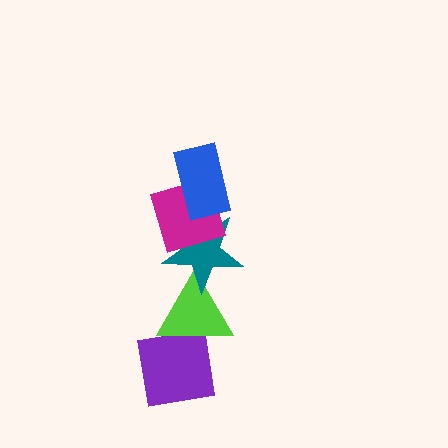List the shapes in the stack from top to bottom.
From top to bottom: the blue rectangle, the magenta diamond, the teal star, the lime triangle, the purple square.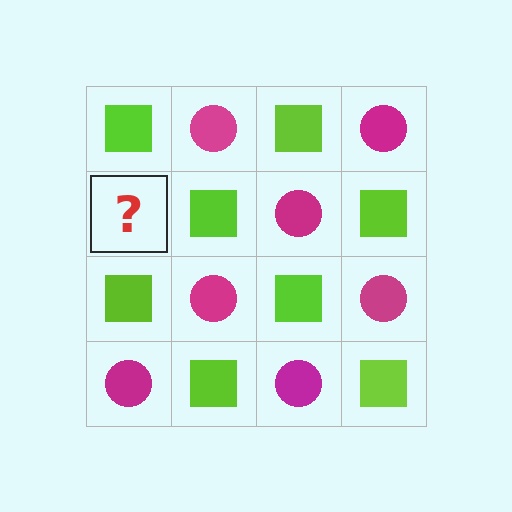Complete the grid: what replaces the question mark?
The question mark should be replaced with a magenta circle.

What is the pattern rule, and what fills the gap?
The rule is that it alternates lime square and magenta circle in a checkerboard pattern. The gap should be filled with a magenta circle.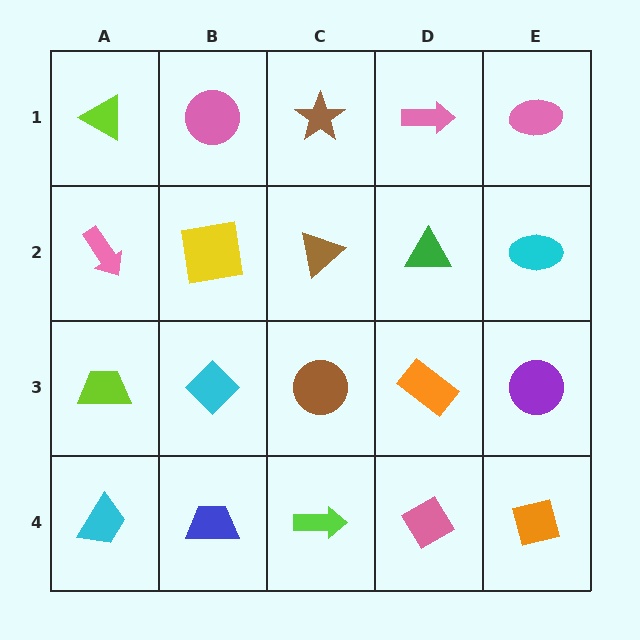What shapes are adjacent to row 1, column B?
A yellow square (row 2, column B), a lime triangle (row 1, column A), a brown star (row 1, column C).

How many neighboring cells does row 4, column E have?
2.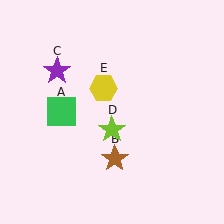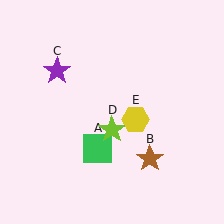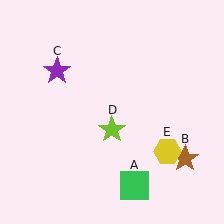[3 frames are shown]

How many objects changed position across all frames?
3 objects changed position: green square (object A), brown star (object B), yellow hexagon (object E).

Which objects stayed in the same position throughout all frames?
Purple star (object C) and lime star (object D) remained stationary.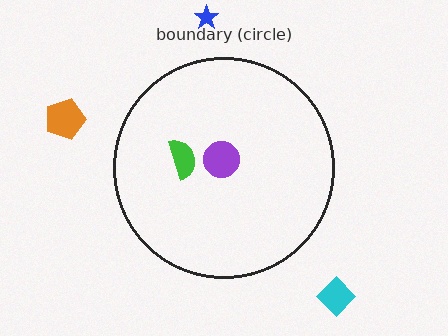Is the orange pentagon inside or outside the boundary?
Outside.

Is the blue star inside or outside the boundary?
Outside.